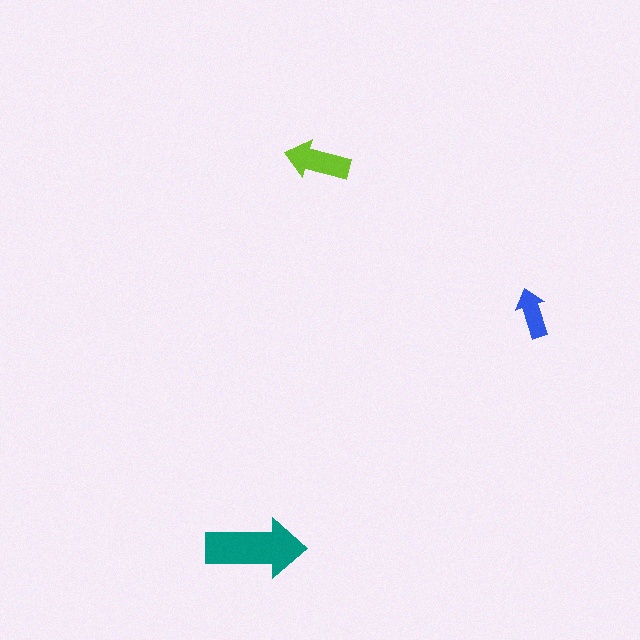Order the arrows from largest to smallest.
the teal one, the lime one, the blue one.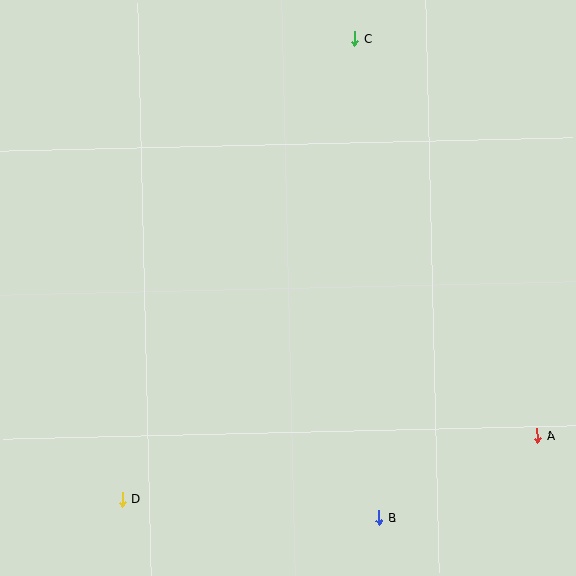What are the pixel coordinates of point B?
Point B is at (379, 518).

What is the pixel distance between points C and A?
The distance between C and A is 437 pixels.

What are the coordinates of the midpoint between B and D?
The midpoint between B and D is at (251, 508).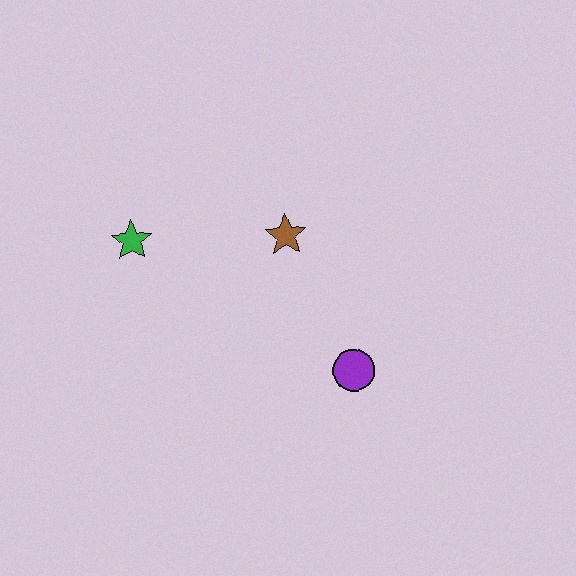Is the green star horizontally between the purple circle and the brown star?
No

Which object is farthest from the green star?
The purple circle is farthest from the green star.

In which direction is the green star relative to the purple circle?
The green star is to the left of the purple circle.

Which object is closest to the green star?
The brown star is closest to the green star.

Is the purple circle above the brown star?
No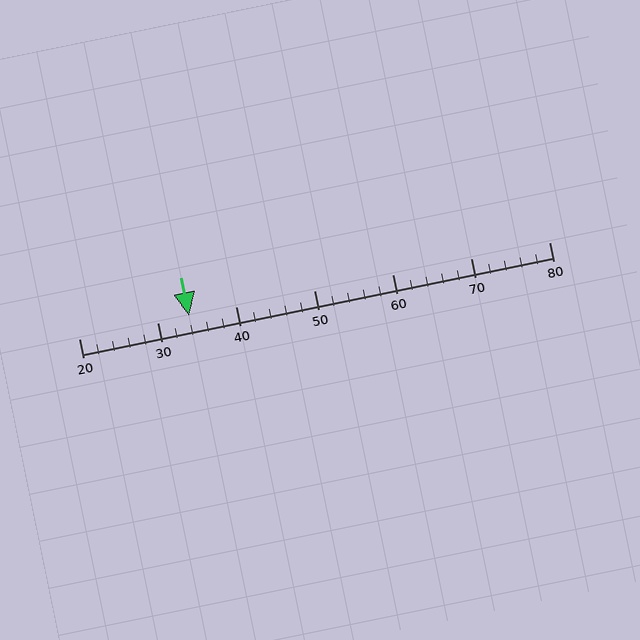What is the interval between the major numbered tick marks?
The major tick marks are spaced 10 units apart.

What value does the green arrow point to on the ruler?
The green arrow points to approximately 34.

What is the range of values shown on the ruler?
The ruler shows values from 20 to 80.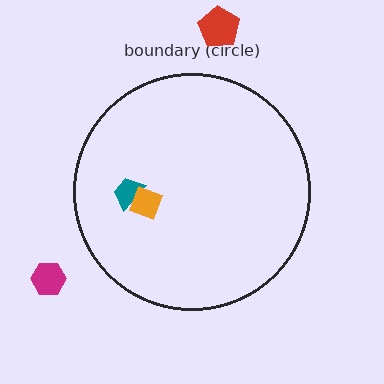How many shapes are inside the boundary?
2 inside, 2 outside.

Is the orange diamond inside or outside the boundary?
Inside.